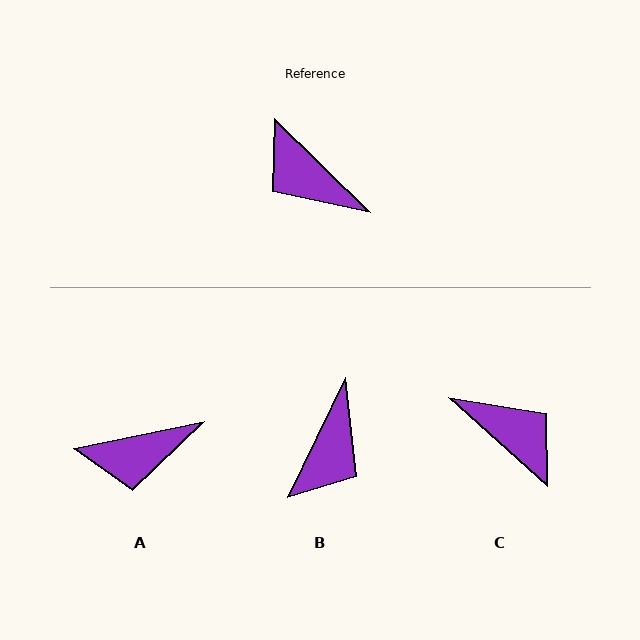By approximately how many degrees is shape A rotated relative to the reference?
Approximately 56 degrees counter-clockwise.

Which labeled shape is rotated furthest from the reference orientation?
C, about 177 degrees away.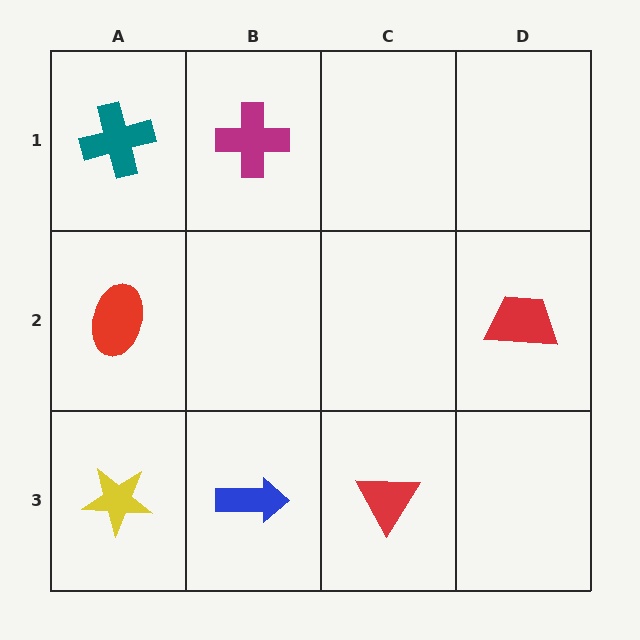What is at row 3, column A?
A yellow star.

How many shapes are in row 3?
3 shapes.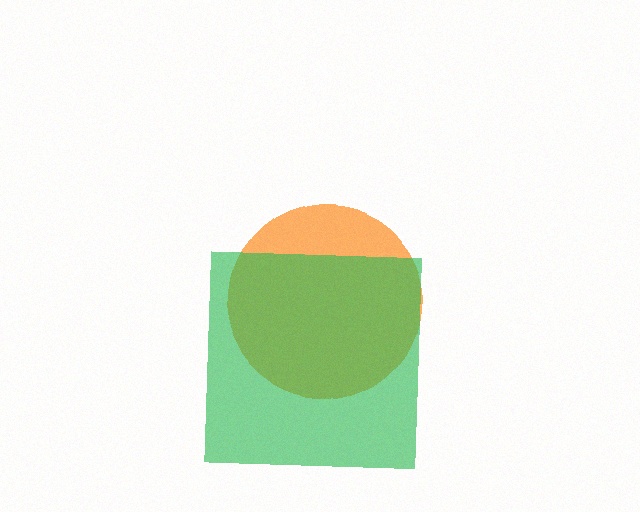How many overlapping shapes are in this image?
There are 2 overlapping shapes in the image.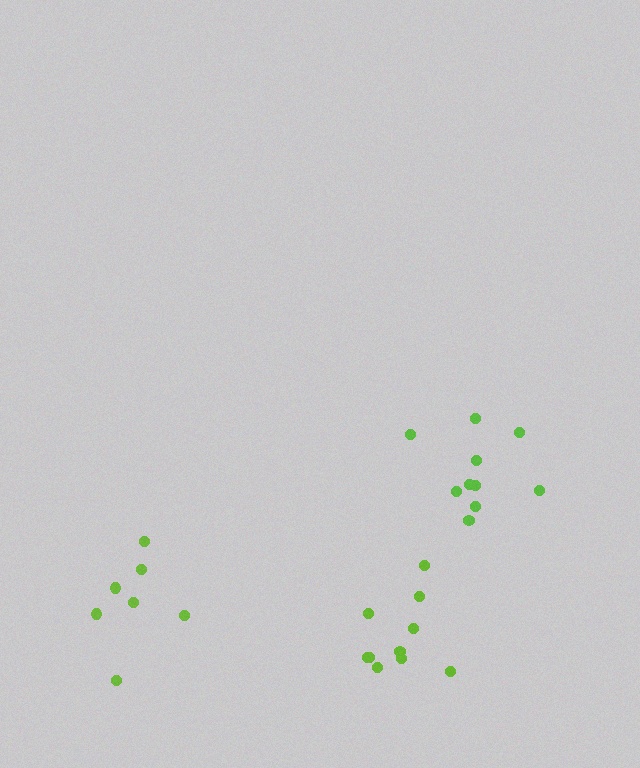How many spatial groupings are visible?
There are 3 spatial groupings.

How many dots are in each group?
Group 1: 10 dots, Group 2: 10 dots, Group 3: 7 dots (27 total).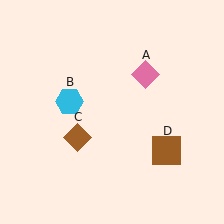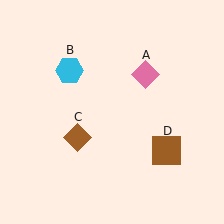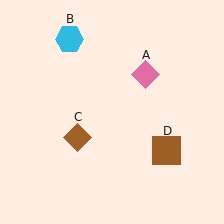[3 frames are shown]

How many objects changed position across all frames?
1 object changed position: cyan hexagon (object B).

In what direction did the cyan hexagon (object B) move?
The cyan hexagon (object B) moved up.